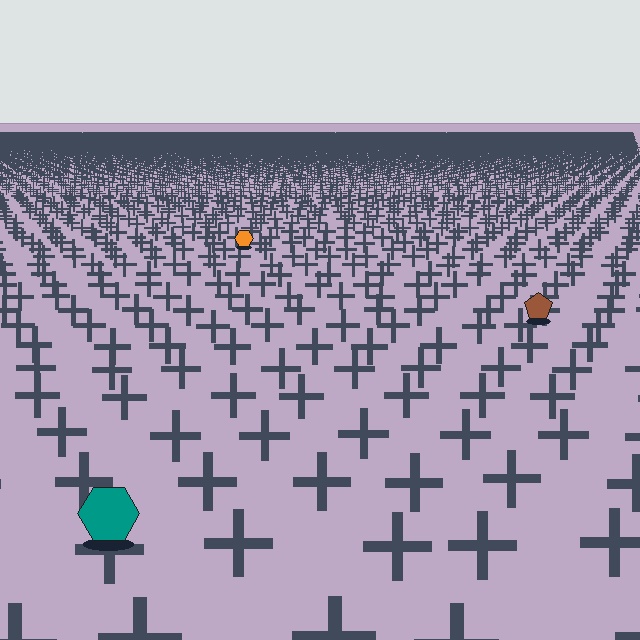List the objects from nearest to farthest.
From nearest to farthest: the teal hexagon, the brown pentagon, the orange hexagon.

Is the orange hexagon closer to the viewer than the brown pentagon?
No. The brown pentagon is closer — you can tell from the texture gradient: the ground texture is coarser near it.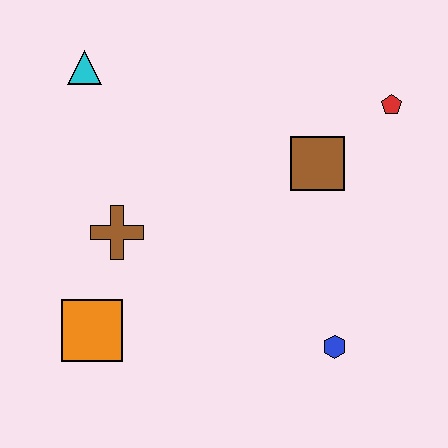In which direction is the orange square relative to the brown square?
The orange square is to the left of the brown square.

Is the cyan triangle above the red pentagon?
Yes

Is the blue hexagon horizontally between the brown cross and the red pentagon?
Yes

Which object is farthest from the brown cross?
The red pentagon is farthest from the brown cross.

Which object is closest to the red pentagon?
The brown square is closest to the red pentagon.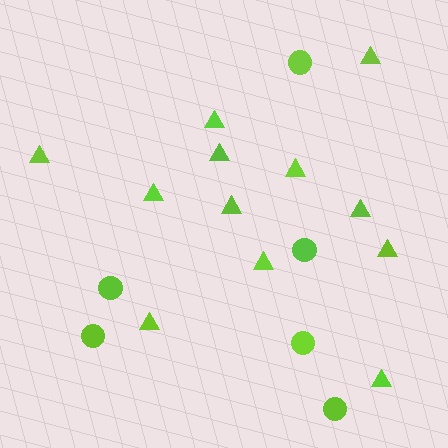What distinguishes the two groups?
There are 2 groups: one group of triangles (12) and one group of circles (6).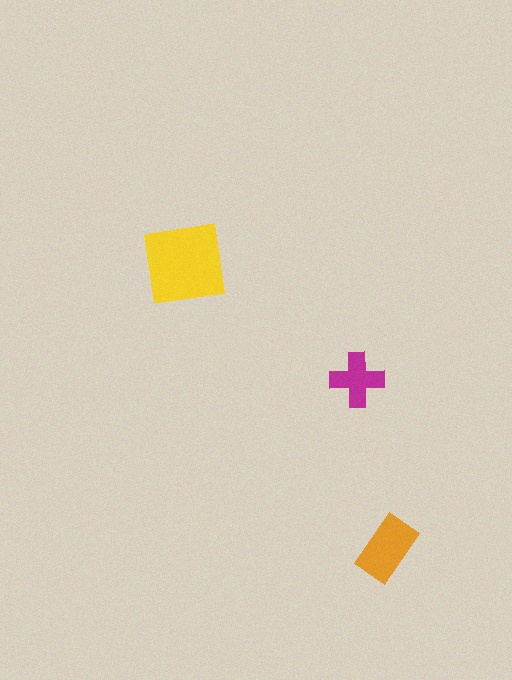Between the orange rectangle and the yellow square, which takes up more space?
The yellow square.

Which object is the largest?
The yellow square.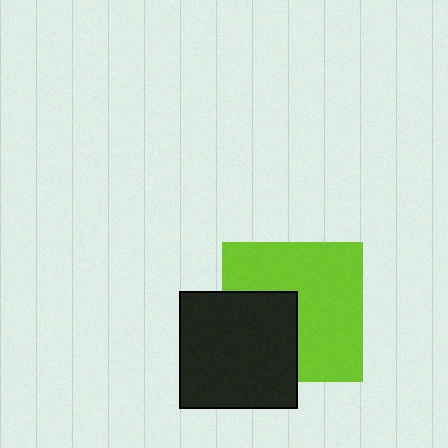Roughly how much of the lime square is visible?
Most of it is visible (roughly 66%).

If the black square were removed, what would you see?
You would see the complete lime square.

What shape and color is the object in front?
The object in front is a black square.